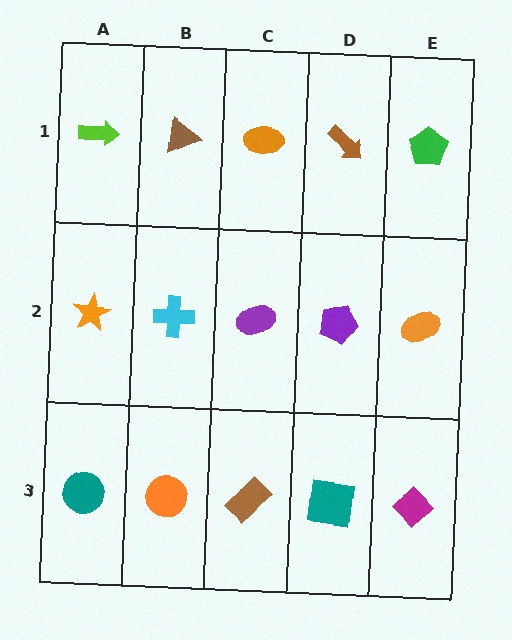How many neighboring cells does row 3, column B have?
3.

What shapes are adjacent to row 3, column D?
A purple pentagon (row 2, column D), a brown rectangle (row 3, column C), a magenta diamond (row 3, column E).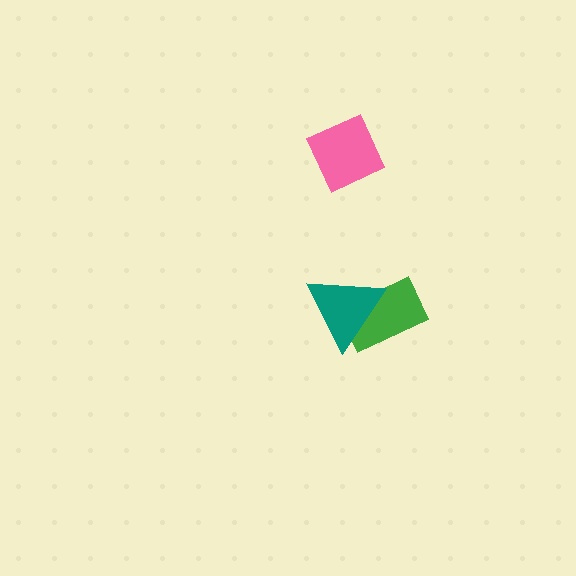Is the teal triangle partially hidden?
No, no other shape covers it.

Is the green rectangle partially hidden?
Yes, it is partially covered by another shape.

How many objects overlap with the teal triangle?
1 object overlaps with the teal triangle.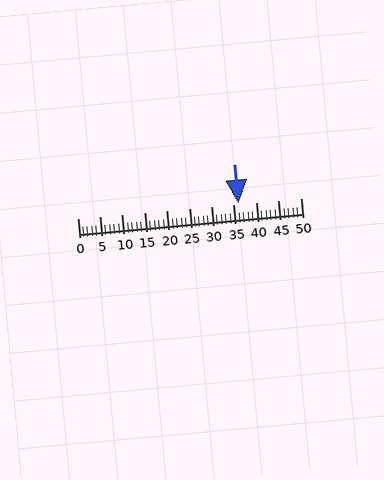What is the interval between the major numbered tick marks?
The major tick marks are spaced 5 units apart.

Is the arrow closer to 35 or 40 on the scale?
The arrow is closer to 35.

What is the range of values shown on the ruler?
The ruler shows values from 0 to 50.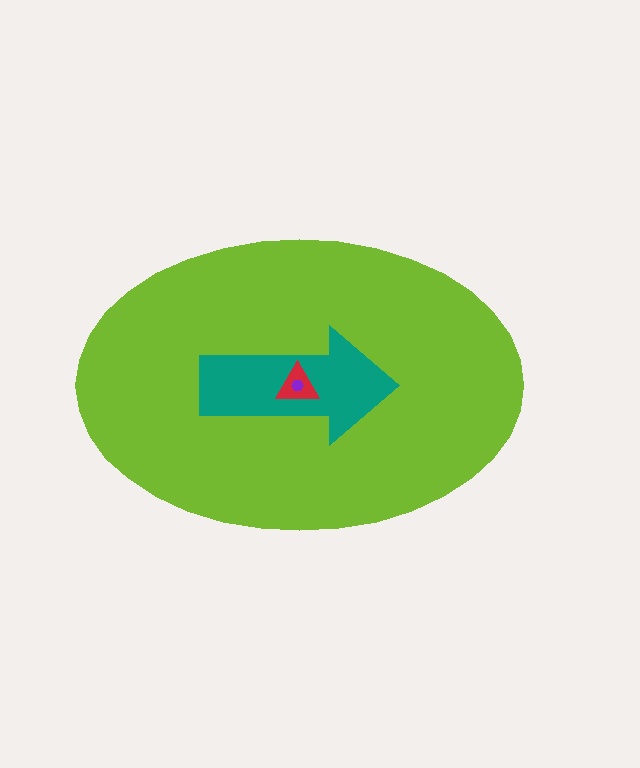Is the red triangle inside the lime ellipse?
Yes.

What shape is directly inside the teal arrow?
The red triangle.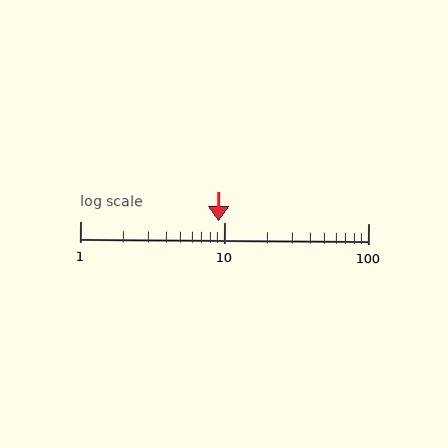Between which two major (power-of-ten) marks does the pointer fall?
The pointer is between 1 and 10.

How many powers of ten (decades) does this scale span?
The scale spans 2 decades, from 1 to 100.